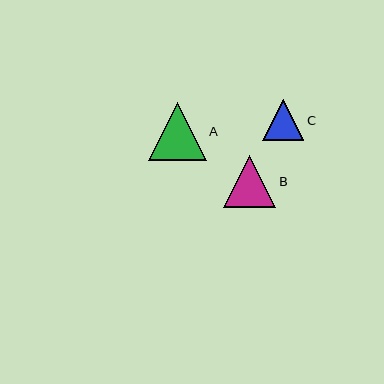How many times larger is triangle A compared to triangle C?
Triangle A is approximately 1.4 times the size of triangle C.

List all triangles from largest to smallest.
From largest to smallest: A, B, C.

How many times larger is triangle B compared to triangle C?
Triangle B is approximately 1.3 times the size of triangle C.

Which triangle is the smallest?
Triangle C is the smallest with a size of approximately 41 pixels.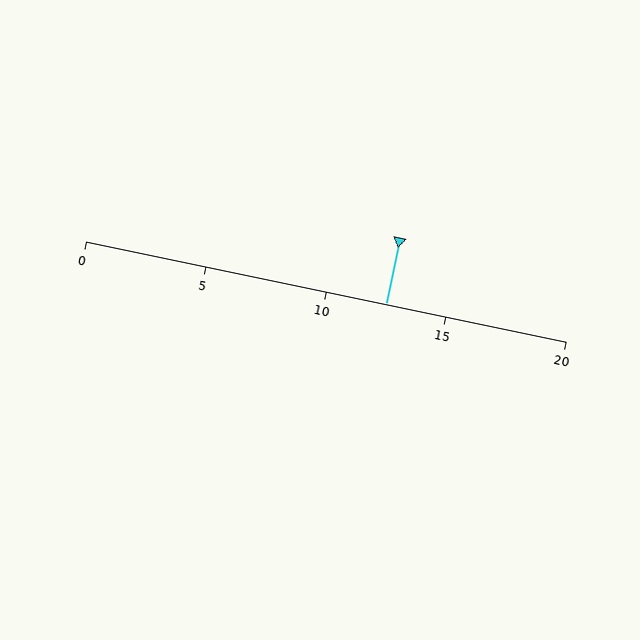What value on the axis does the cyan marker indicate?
The marker indicates approximately 12.5.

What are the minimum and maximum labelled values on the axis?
The axis runs from 0 to 20.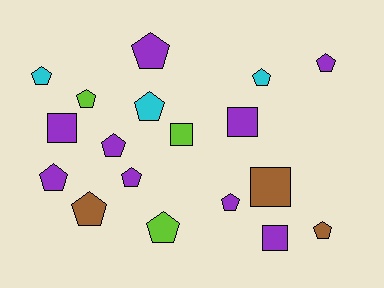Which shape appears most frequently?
Pentagon, with 13 objects.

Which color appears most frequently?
Purple, with 9 objects.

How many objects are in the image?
There are 18 objects.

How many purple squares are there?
There are 3 purple squares.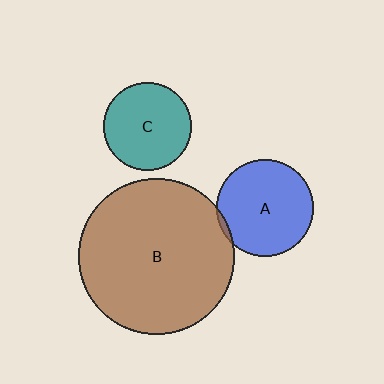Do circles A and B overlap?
Yes.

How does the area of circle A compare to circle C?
Approximately 1.2 times.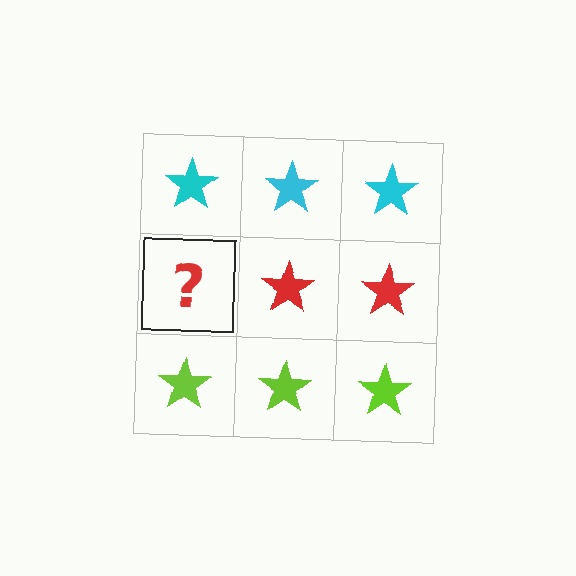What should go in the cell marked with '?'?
The missing cell should contain a red star.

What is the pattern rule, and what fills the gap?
The rule is that each row has a consistent color. The gap should be filled with a red star.